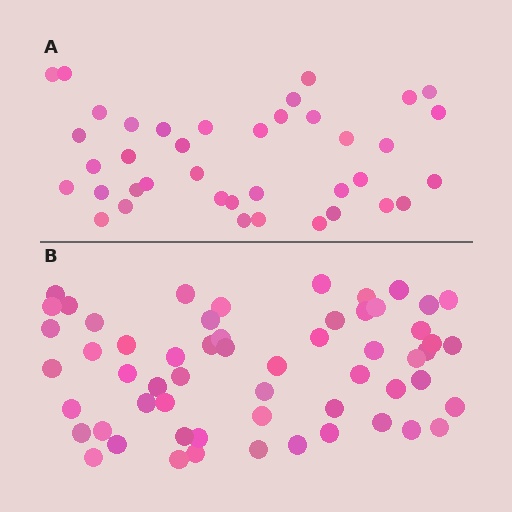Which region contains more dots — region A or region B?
Region B (the bottom region) has more dots.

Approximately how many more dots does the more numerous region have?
Region B has approximately 20 more dots than region A.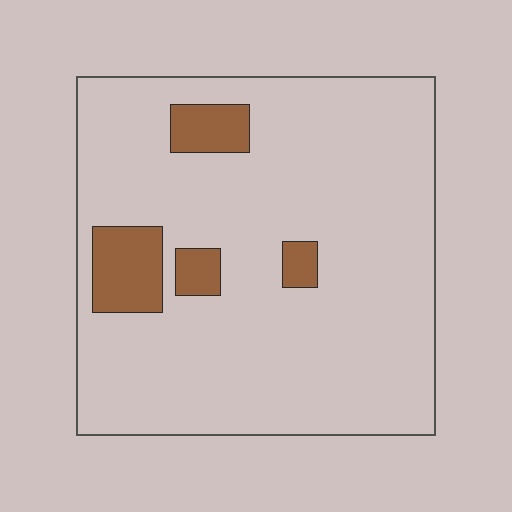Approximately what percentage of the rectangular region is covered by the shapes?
Approximately 10%.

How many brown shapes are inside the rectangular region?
4.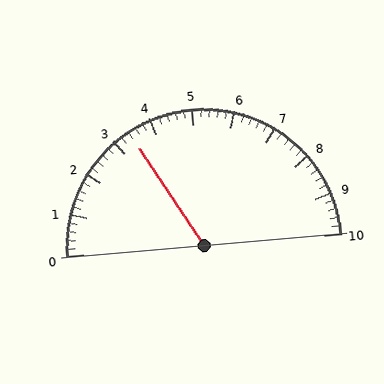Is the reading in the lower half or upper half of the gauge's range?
The reading is in the lower half of the range (0 to 10).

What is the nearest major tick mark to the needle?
The nearest major tick mark is 3.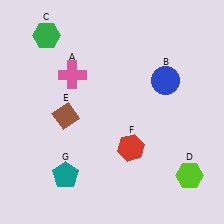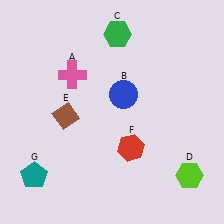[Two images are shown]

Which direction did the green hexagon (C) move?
The green hexagon (C) moved right.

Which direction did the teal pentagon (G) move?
The teal pentagon (G) moved left.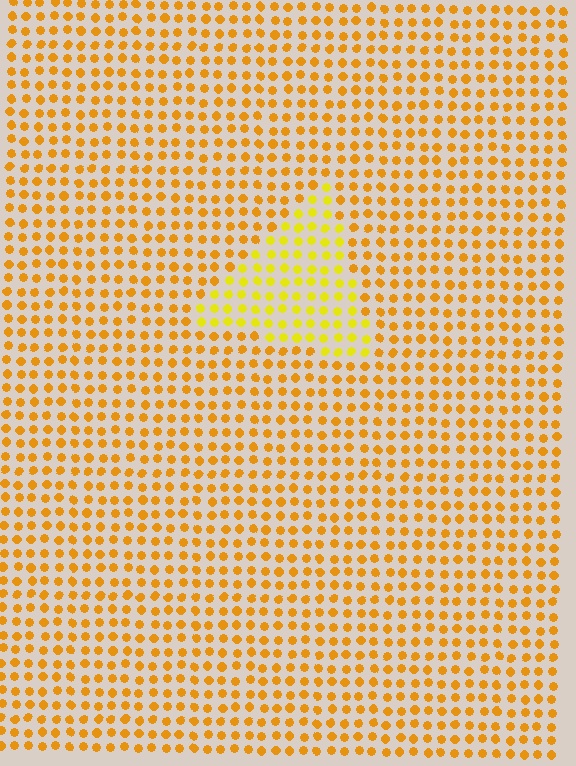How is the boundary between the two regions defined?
The boundary is defined purely by a slight shift in hue (about 24 degrees). Spacing, size, and orientation are identical on both sides.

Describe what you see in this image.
The image is filled with small orange elements in a uniform arrangement. A triangle-shaped region is visible where the elements are tinted to a slightly different hue, forming a subtle color boundary.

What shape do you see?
I see a triangle.